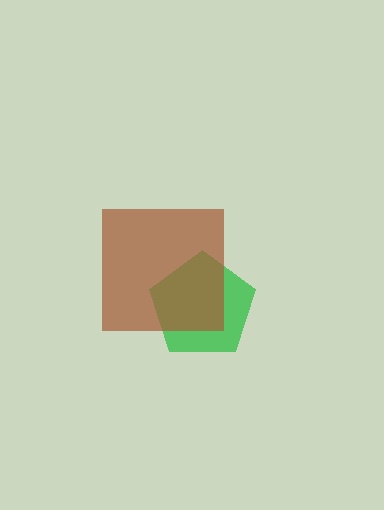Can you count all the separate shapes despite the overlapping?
Yes, there are 2 separate shapes.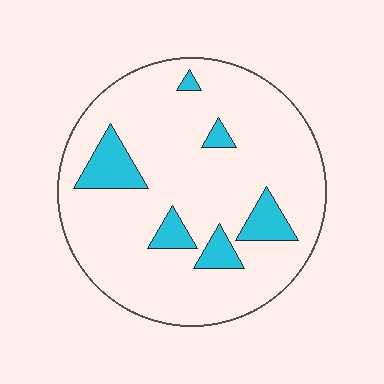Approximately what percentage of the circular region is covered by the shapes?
Approximately 15%.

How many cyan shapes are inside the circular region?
6.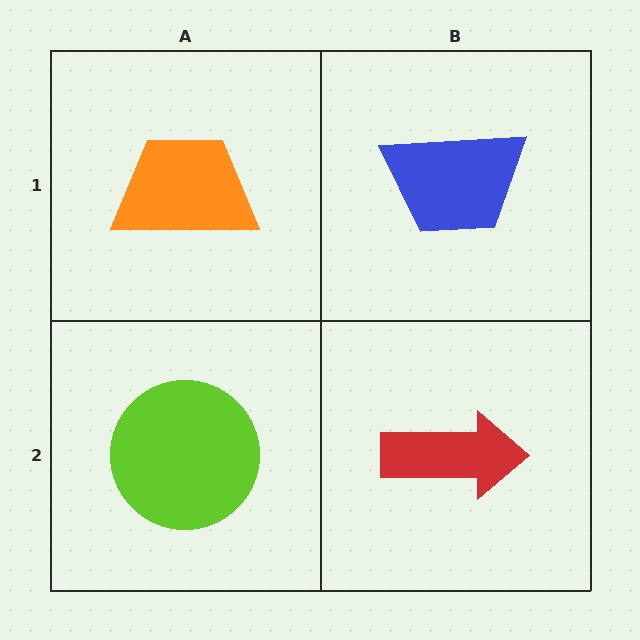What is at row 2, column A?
A lime circle.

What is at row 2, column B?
A red arrow.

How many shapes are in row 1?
2 shapes.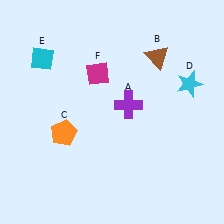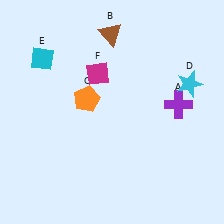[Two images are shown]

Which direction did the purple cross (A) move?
The purple cross (A) moved right.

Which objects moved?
The objects that moved are: the purple cross (A), the brown triangle (B), the orange pentagon (C).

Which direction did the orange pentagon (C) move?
The orange pentagon (C) moved up.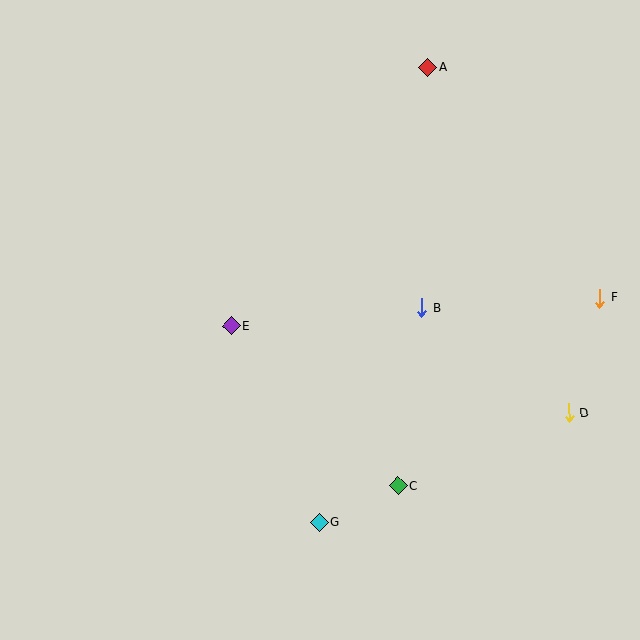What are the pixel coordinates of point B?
Point B is at (422, 308).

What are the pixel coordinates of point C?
Point C is at (398, 486).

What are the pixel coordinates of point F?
Point F is at (600, 298).